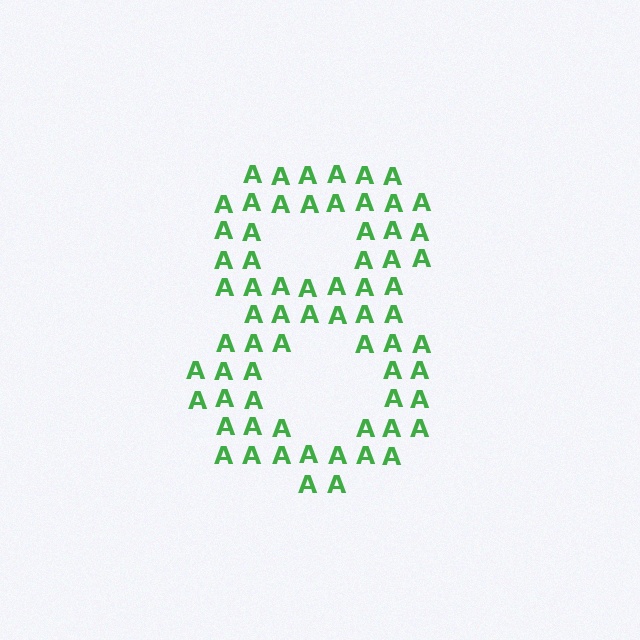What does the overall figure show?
The overall figure shows the digit 8.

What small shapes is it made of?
It is made of small letter A's.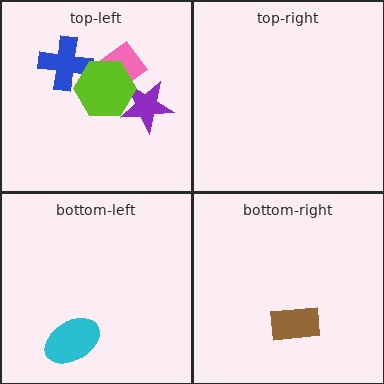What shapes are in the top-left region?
The purple star, the pink diamond, the blue cross, the lime hexagon.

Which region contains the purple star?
The top-left region.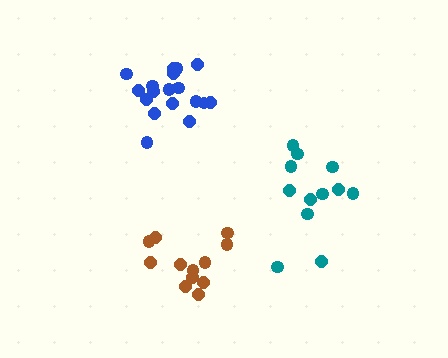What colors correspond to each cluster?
The clusters are colored: blue, brown, teal.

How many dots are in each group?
Group 1: 18 dots, Group 2: 12 dots, Group 3: 12 dots (42 total).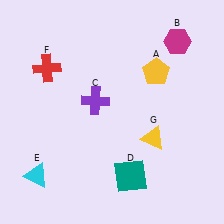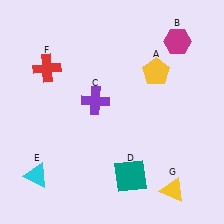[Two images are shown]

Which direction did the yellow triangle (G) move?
The yellow triangle (G) moved down.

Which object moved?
The yellow triangle (G) moved down.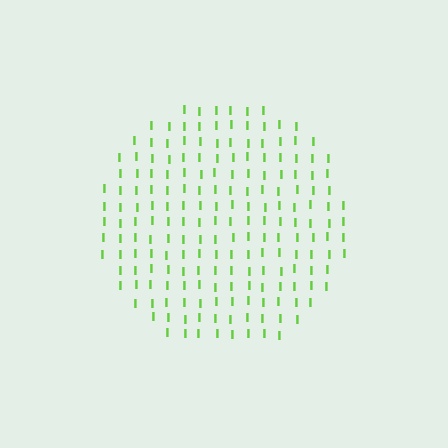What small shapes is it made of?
It is made of small letter I's.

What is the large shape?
The large shape is a circle.